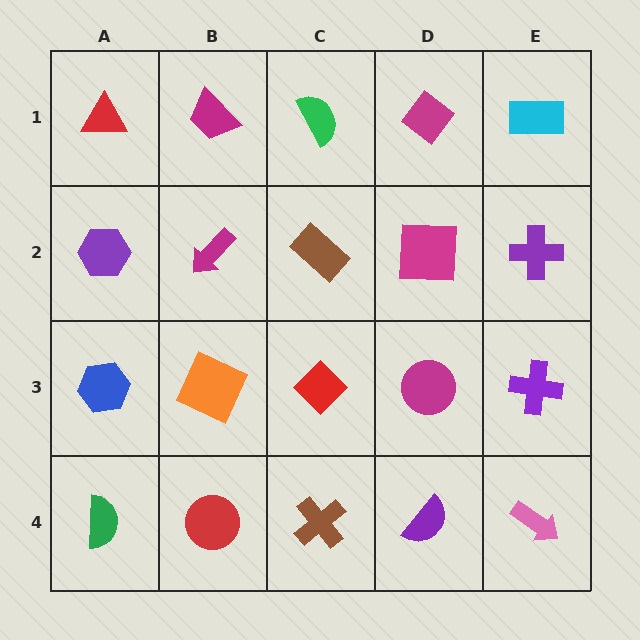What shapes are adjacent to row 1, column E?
A purple cross (row 2, column E), a magenta diamond (row 1, column D).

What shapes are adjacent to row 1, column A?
A purple hexagon (row 2, column A), a magenta trapezoid (row 1, column B).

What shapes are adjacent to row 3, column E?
A purple cross (row 2, column E), a pink arrow (row 4, column E), a magenta circle (row 3, column D).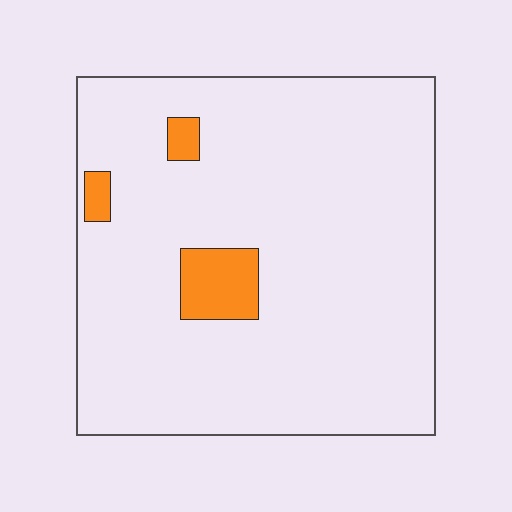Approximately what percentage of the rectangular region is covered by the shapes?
Approximately 5%.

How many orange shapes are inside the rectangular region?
3.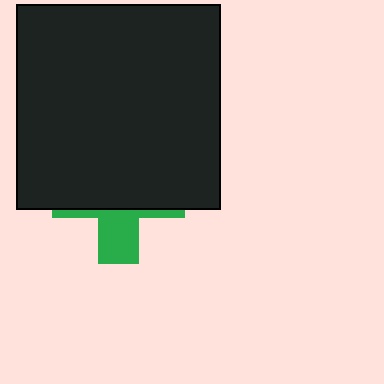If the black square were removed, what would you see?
You would see the complete green cross.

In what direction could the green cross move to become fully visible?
The green cross could move down. That would shift it out from behind the black square entirely.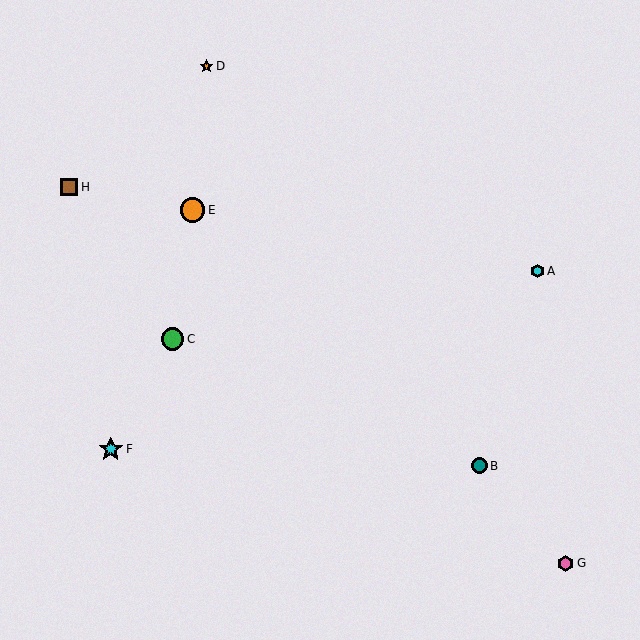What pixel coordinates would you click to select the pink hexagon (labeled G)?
Click at (566, 563) to select the pink hexagon G.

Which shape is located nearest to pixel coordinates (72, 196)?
The brown square (labeled H) at (69, 187) is nearest to that location.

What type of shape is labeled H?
Shape H is a brown square.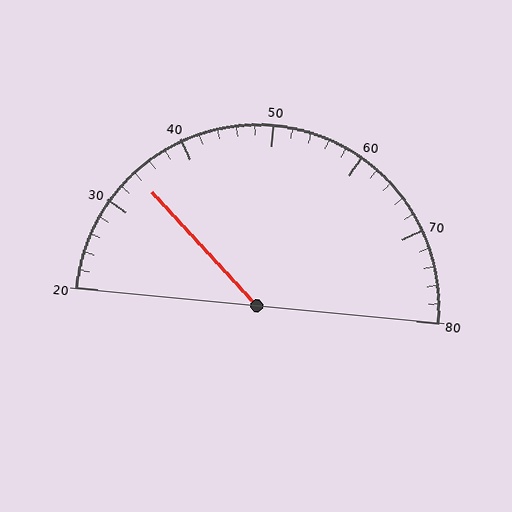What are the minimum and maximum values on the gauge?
The gauge ranges from 20 to 80.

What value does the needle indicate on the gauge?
The needle indicates approximately 34.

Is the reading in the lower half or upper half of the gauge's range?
The reading is in the lower half of the range (20 to 80).